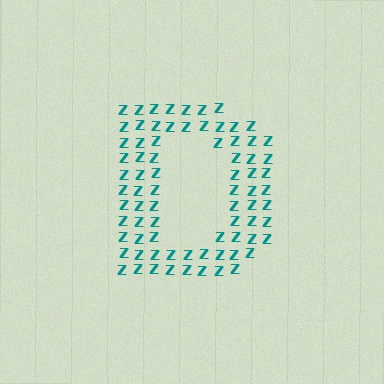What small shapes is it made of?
It is made of small letter Z's.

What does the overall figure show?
The overall figure shows the letter D.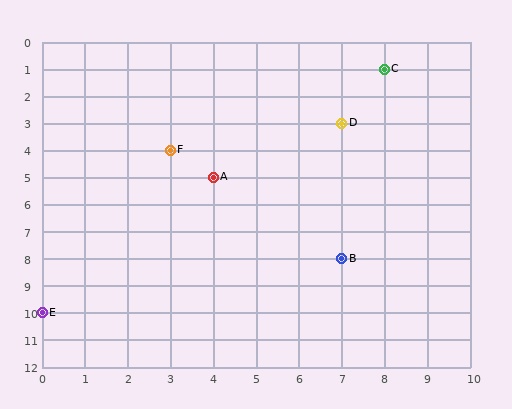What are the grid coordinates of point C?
Point C is at grid coordinates (8, 1).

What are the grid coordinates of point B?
Point B is at grid coordinates (7, 8).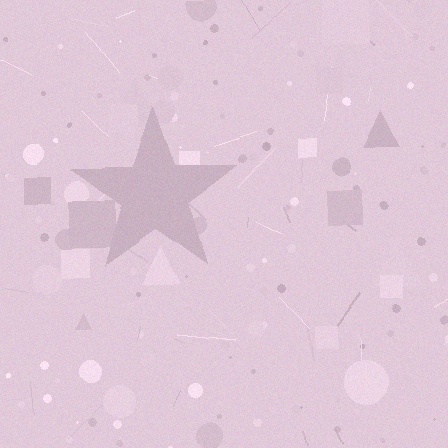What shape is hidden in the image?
A star is hidden in the image.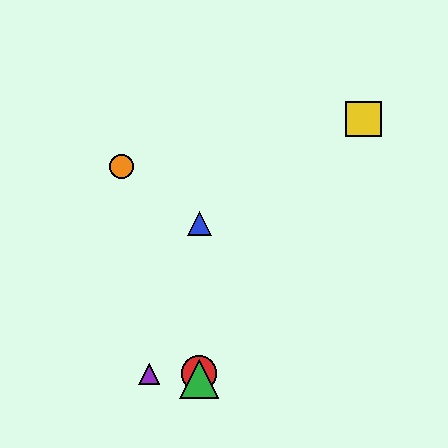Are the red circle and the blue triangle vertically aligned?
Yes, both are at x≈199.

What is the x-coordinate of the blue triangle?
The blue triangle is at x≈199.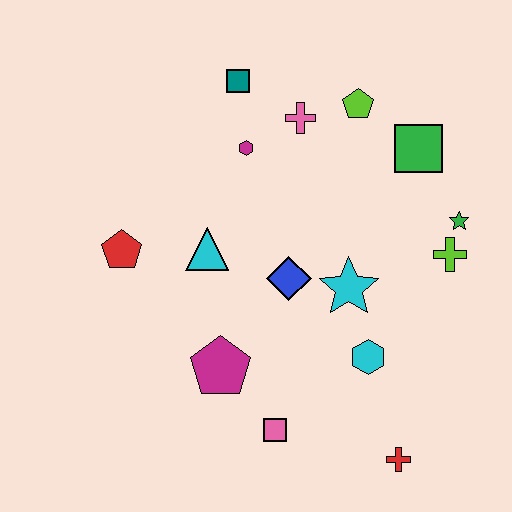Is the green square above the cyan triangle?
Yes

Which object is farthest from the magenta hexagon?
The red cross is farthest from the magenta hexagon.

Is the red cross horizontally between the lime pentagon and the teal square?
No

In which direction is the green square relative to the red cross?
The green square is above the red cross.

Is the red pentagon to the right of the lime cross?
No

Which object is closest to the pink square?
The magenta pentagon is closest to the pink square.